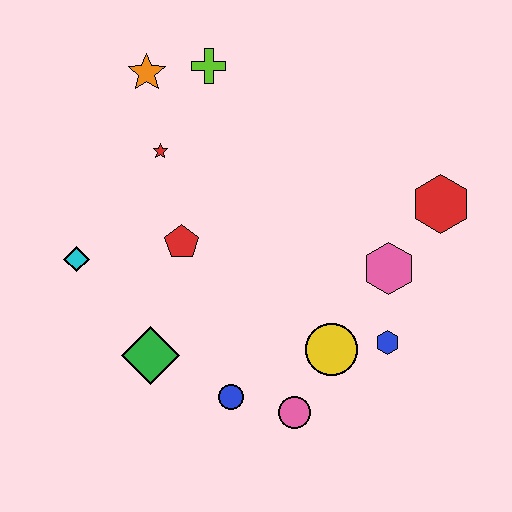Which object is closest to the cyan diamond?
The red pentagon is closest to the cyan diamond.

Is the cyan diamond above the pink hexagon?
Yes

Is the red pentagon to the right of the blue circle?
No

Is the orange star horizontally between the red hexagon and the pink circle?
No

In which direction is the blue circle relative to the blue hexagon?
The blue circle is to the left of the blue hexagon.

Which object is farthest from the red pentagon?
The red hexagon is farthest from the red pentagon.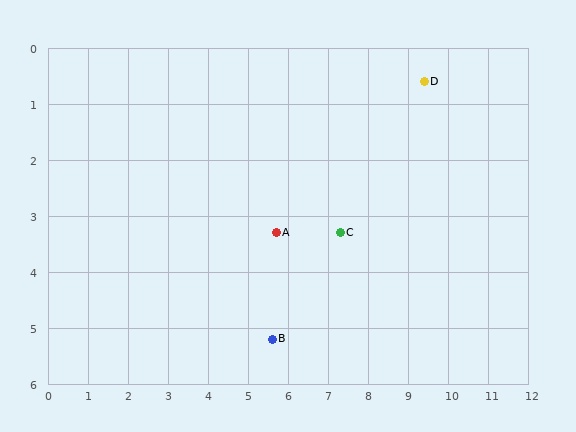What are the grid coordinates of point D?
Point D is at approximately (9.4, 0.6).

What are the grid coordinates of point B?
Point B is at approximately (5.6, 5.2).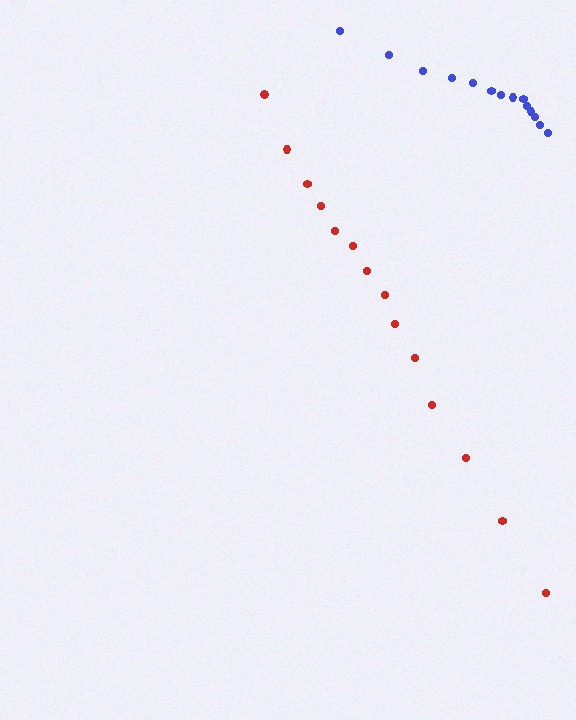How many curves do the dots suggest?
There are 2 distinct paths.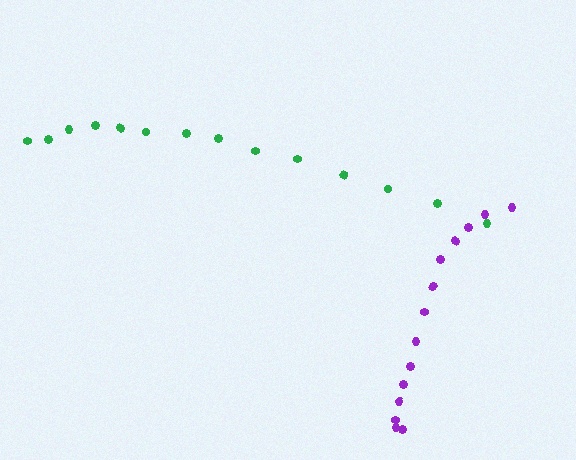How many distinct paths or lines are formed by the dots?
There are 2 distinct paths.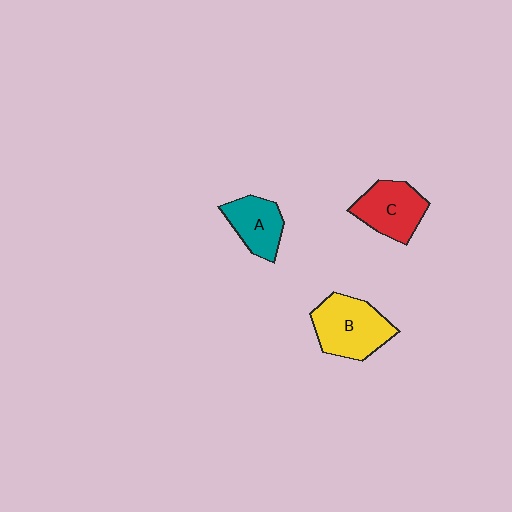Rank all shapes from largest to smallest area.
From largest to smallest: B (yellow), C (red), A (teal).